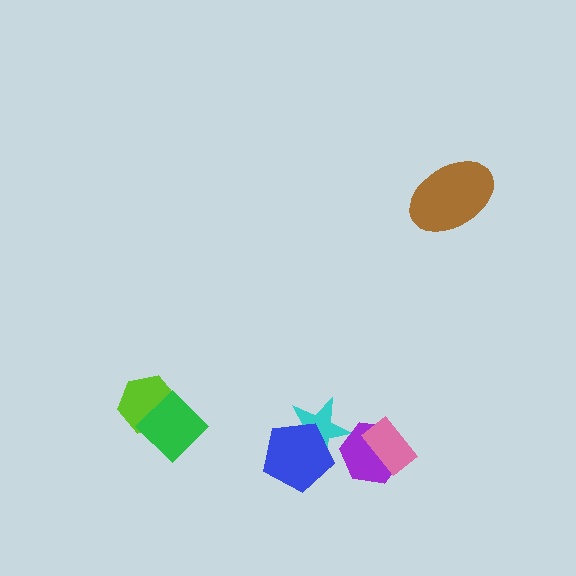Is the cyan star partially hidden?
Yes, it is partially covered by another shape.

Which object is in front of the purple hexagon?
The pink rectangle is in front of the purple hexagon.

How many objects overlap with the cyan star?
2 objects overlap with the cyan star.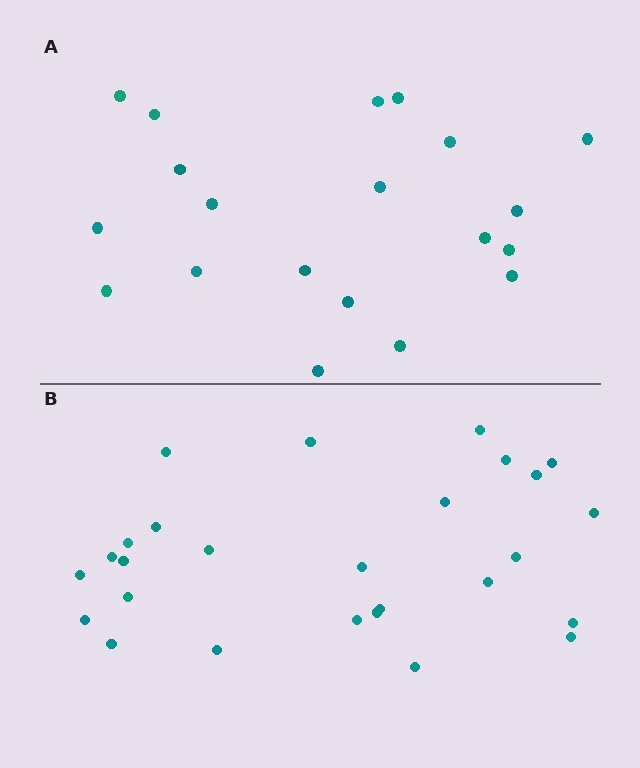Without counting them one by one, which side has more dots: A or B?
Region B (the bottom region) has more dots.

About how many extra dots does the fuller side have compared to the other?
Region B has roughly 8 or so more dots than region A.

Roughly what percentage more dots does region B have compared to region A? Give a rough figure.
About 35% more.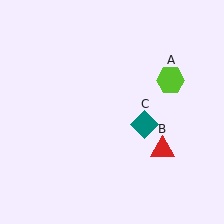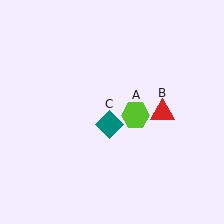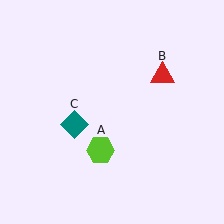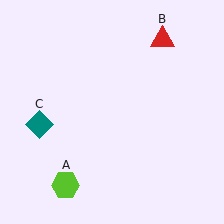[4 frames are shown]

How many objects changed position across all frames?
3 objects changed position: lime hexagon (object A), red triangle (object B), teal diamond (object C).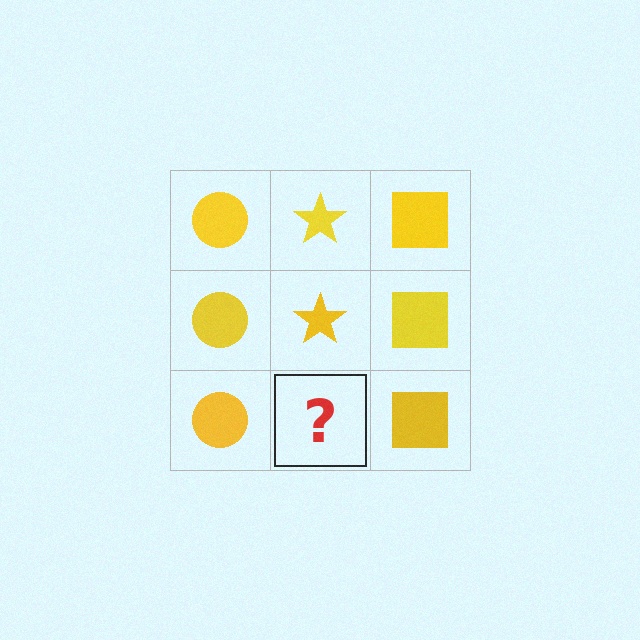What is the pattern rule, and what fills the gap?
The rule is that each column has a consistent shape. The gap should be filled with a yellow star.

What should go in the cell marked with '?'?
The missing cell should contain a yellow star.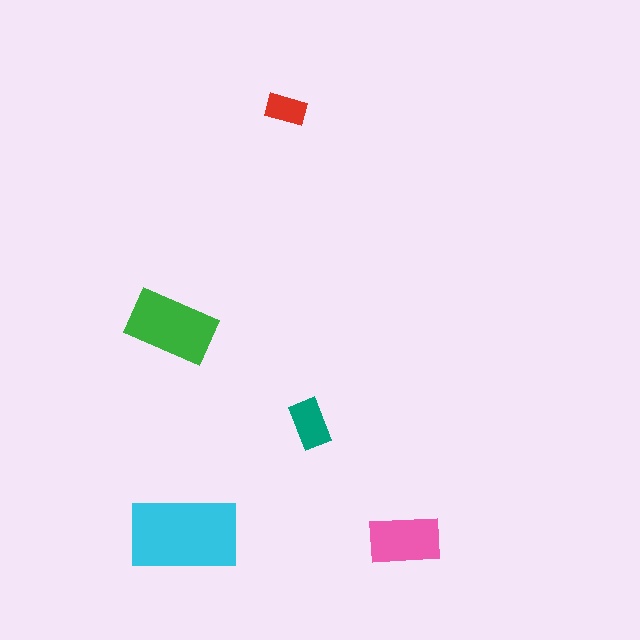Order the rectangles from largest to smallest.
the cyan one, the green one, the pink one, the teal one, the red one.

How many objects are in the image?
There are 5 objects in the image.